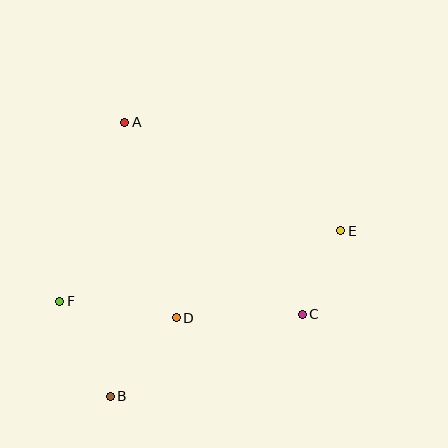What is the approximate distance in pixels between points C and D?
The distance between C and D is approximately 126 pixels.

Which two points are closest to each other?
Points C and E are closest to each other.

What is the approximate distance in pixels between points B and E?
The distance between B and E is approximately 284 pixels.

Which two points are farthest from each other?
Points E and F are farthest from each other.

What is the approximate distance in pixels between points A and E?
The distance between A and E is approximately 242 pixels.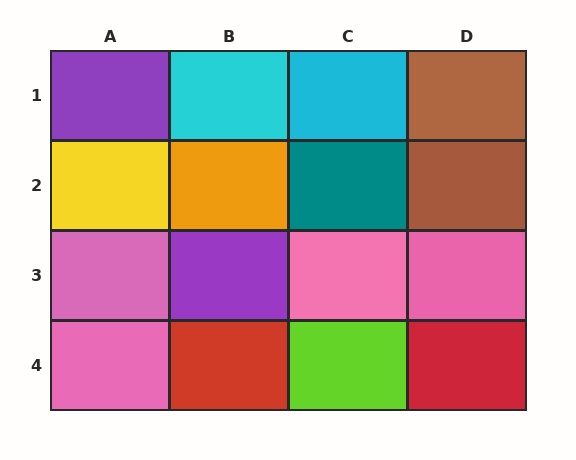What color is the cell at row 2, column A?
Yellow.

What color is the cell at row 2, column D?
Brown.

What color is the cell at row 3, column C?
Pink.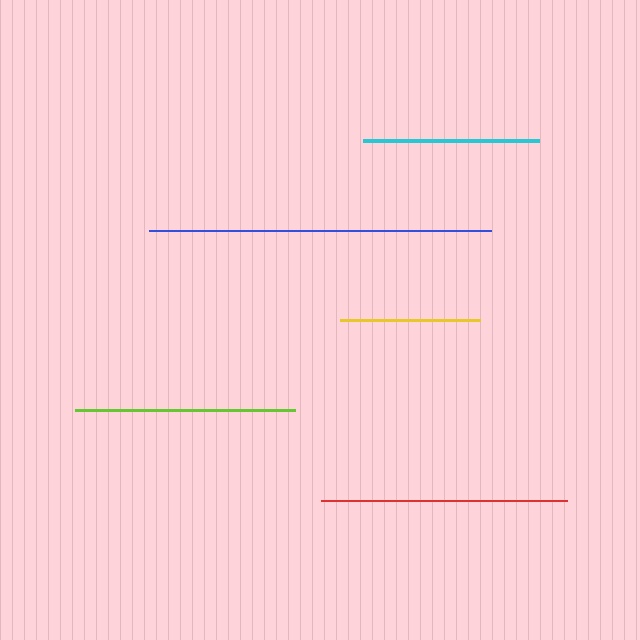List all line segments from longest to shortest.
From longest to shortest: blue, red, lime, cyan, yellow.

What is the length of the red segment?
The red segment is approximately 246 pixels long.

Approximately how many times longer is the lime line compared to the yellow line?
The lime line is approximately 1.6 times the length of the yellow line.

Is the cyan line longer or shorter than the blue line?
The blue line is longer than the cyan line.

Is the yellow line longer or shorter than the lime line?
The lime line is longer than the yellow line.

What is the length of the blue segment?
The blue segment is approximately 342 pixels long.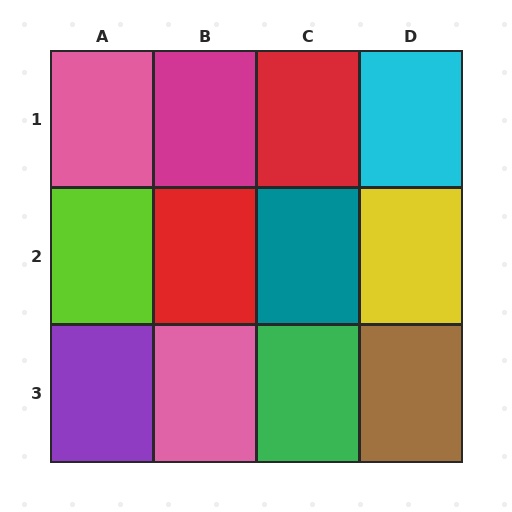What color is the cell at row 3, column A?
Purple.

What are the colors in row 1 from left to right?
Pink, magenta, red, cyan.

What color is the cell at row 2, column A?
Lime.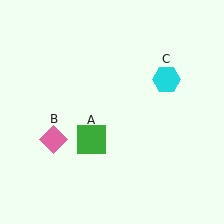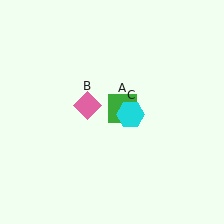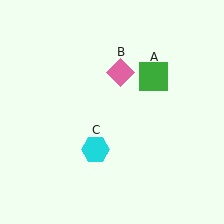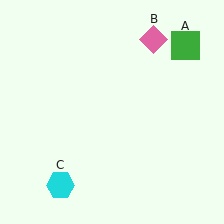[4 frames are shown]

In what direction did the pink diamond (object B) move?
The pink diamond (object B) moved up and to the right.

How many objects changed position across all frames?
3 objects changed position: green square (object A), pink diamond (object B), cyan hexagon (object C).